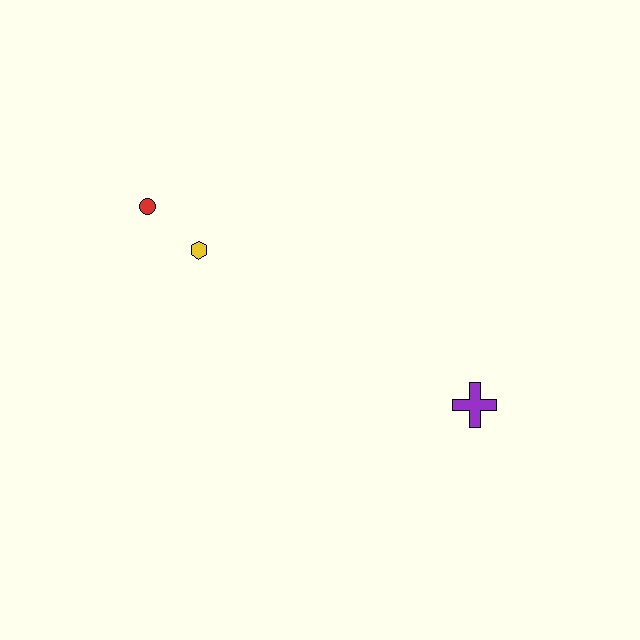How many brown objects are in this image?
There are no brown objects.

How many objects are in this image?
There are 3 objects.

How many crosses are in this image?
There is 1 cross.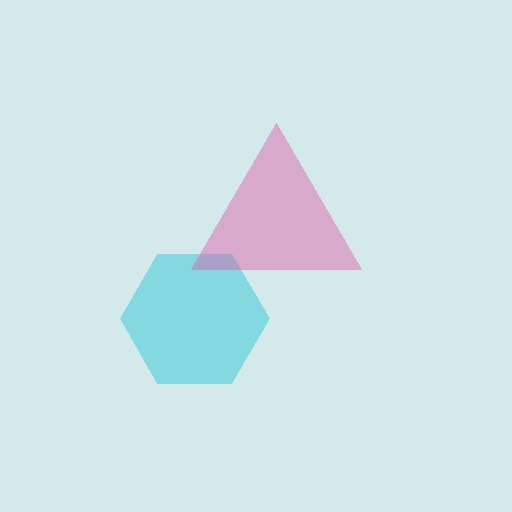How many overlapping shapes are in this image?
There are 2 overlapping shapes in the image.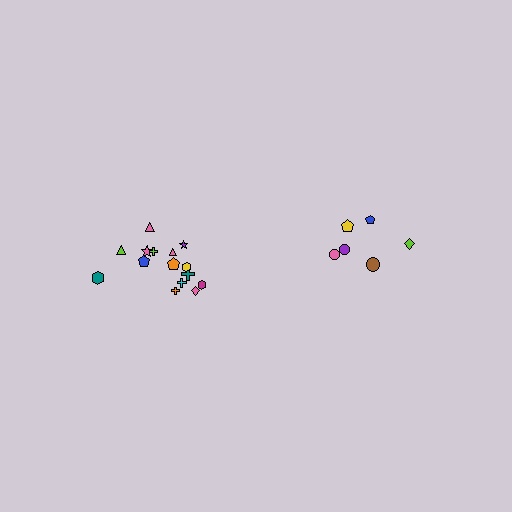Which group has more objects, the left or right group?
The left group.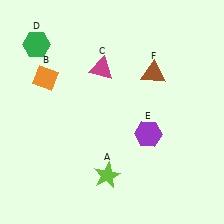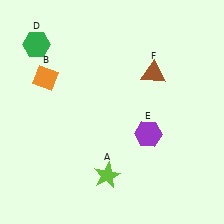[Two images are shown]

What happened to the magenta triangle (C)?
The magenta triangle (C) was removed in Image 2. It was in the top-left area of Image 1.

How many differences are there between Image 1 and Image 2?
There is 1 difference between the two images.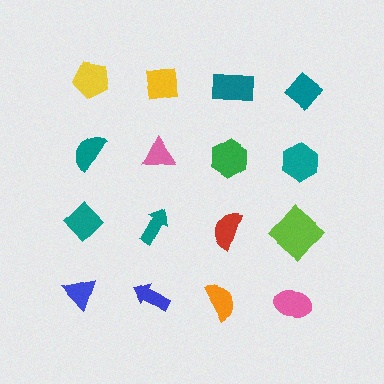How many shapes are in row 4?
4 shapes.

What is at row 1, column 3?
A teal rectangle.